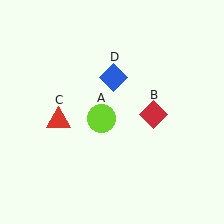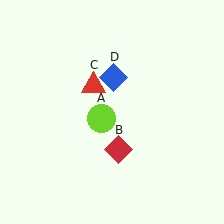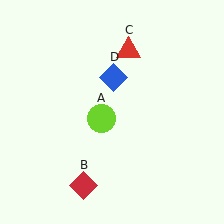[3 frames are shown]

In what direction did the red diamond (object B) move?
The red diamond (object B) moved down and to the left.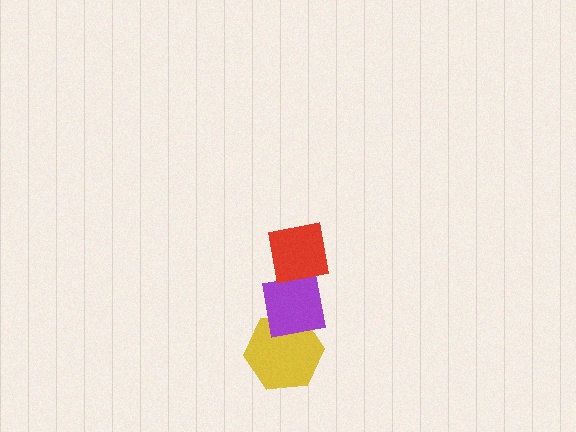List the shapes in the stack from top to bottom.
From top to bottom: the red square, the purple square, the yellow hexagon.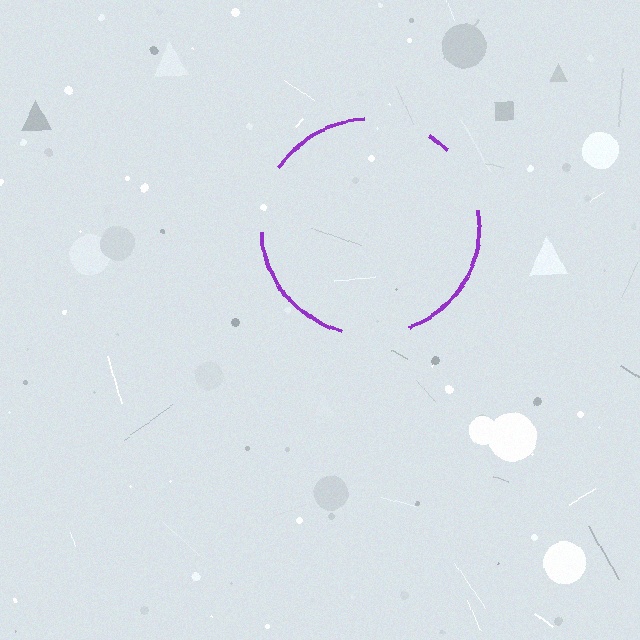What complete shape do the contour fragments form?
The contour fragments form a circle.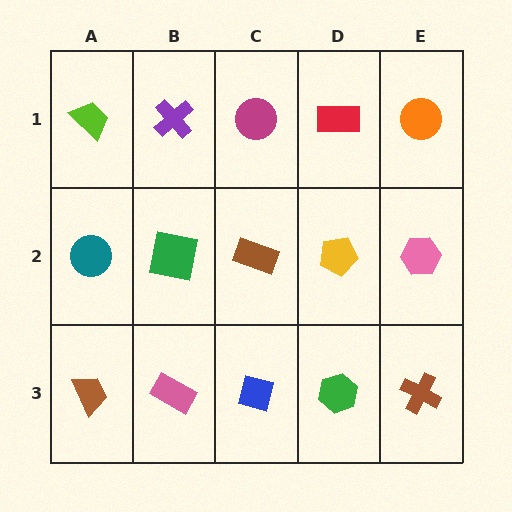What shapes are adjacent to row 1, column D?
A yellow pentagon (row 2, column D), a magenta circle (row 1, column C), an orange circle (row 1, column E).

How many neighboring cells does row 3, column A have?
2.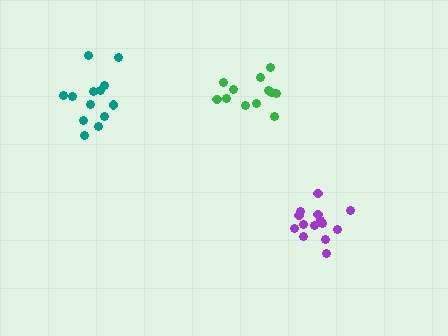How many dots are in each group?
Group 1: 13 dots, Group 2: 12 dots, Group 3: 14 dots (39 total).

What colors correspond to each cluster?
The clusters are colored: teal, green, purple.